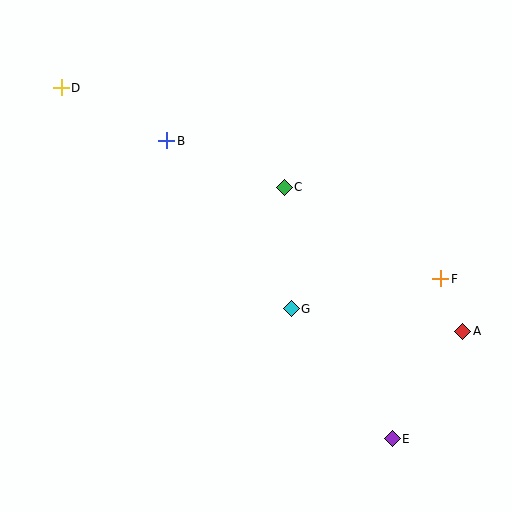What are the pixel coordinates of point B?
Point B is at (167, 141).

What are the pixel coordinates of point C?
Point C is at (284, 187).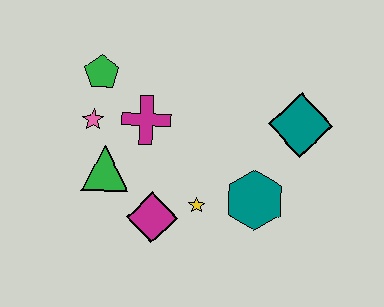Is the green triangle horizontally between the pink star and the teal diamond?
Yes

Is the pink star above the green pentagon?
No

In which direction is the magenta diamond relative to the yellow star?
The magenta diamond is to the left of the yellow star.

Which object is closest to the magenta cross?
The pink star is closest to the magenta cross.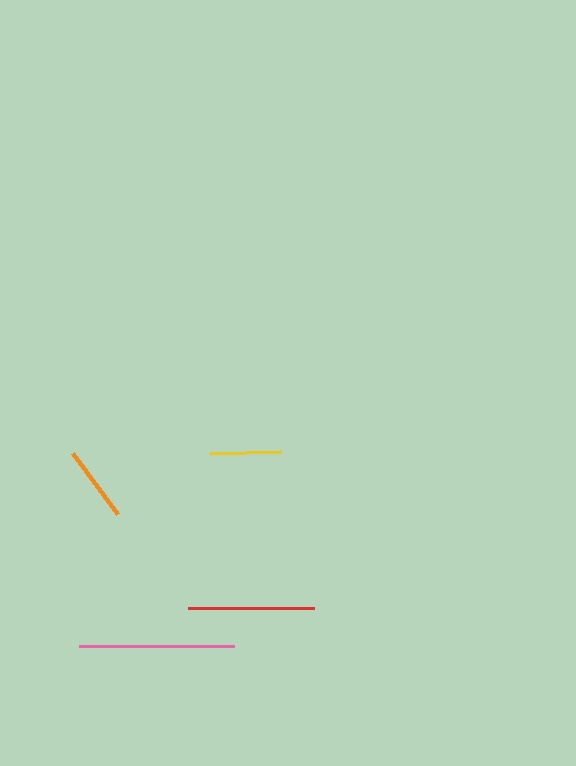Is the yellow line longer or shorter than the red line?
The red line is longer than the yellow line.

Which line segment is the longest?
The pink line is the longest at approximately 155 pixels.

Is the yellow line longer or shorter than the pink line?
The pink line is longer than the yellow line.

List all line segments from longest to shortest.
From longest to shortest: pink, red, orange, yellow.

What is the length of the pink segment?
The pink segment is approximately 155 pixels long.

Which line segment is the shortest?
The yellow line is the shortest at approximately 71 pixels.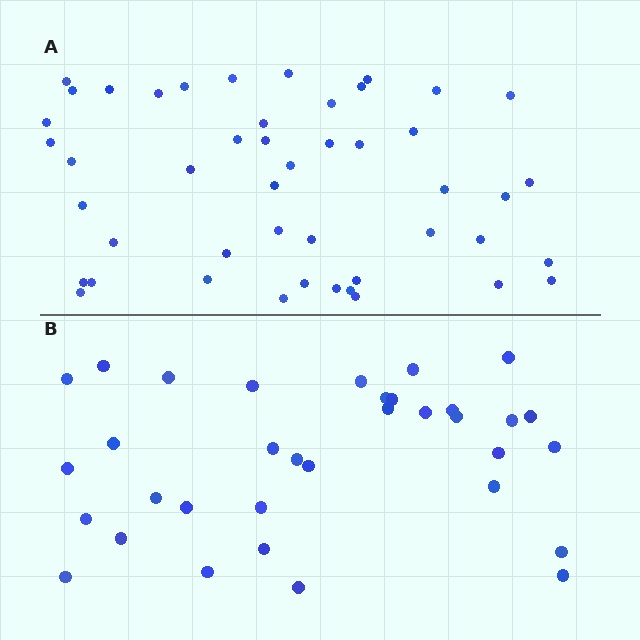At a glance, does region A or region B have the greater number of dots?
Region A (the top region) has more dots.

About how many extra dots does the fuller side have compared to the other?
Region A has approximately 15 more dots than region B.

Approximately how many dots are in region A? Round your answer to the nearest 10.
About 50 dots. (The exact count is 47, which rounds to 50.)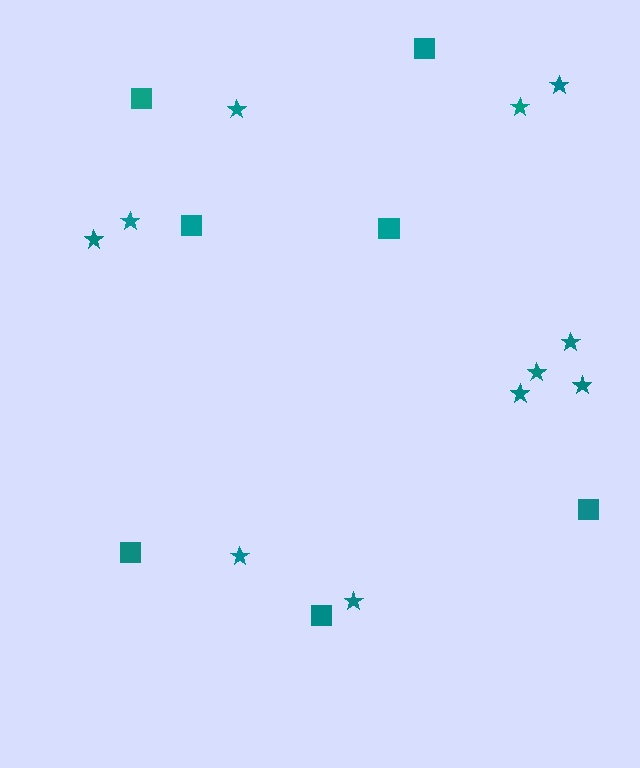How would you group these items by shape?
There are 2 groups: one group of squares (7) and one group of stars (11).